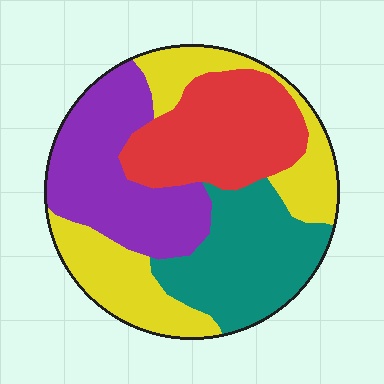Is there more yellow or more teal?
Yellow.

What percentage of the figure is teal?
Teal covers 23% of the figure.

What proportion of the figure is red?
Red covers roughly 25% of the figure.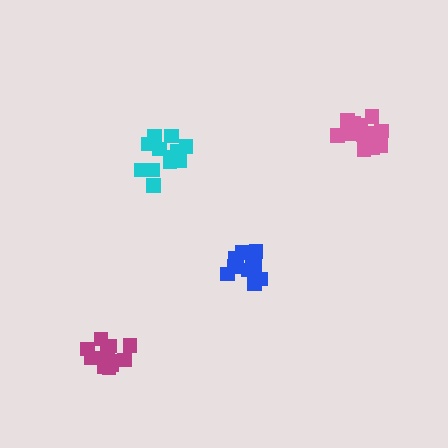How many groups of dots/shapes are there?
There are 4 groups.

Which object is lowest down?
The magenta cluster is bottommost.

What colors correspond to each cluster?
The clusters are colored: cyan, pink, magenta, blue.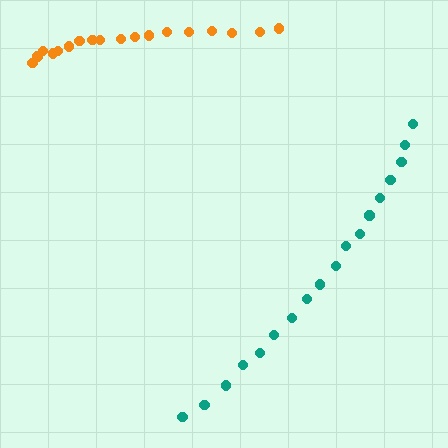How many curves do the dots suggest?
There are 2 distinct paths.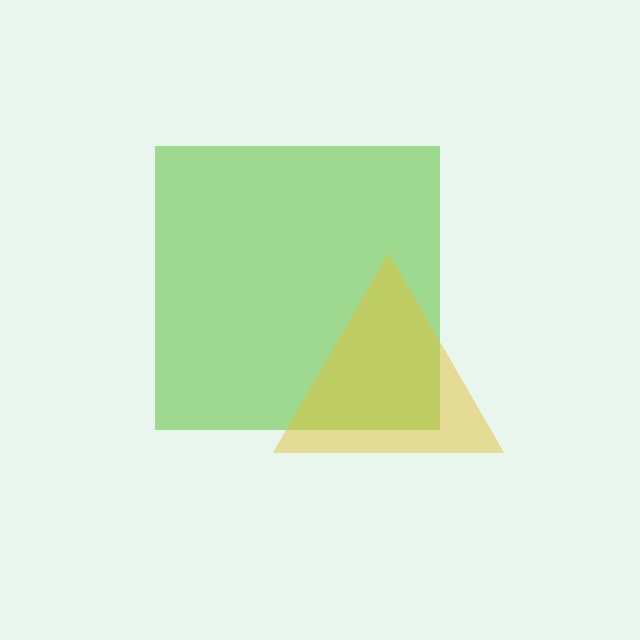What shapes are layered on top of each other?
The layered shapes are: a lime square, a yellow triangle.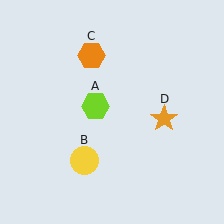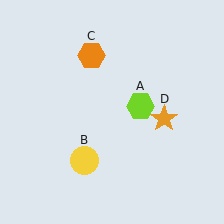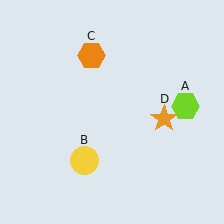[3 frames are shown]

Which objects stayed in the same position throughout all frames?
Yellow circle (object B) and orange hexagon (object C) and orange star (object D) remained stationary.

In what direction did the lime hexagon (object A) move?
The lime hexagon (object A) moved right.